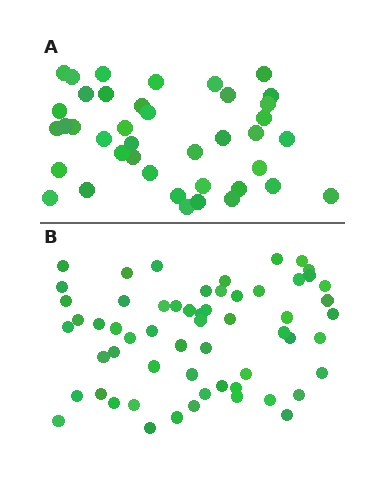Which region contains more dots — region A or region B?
Region B (the bottom region) has more dots.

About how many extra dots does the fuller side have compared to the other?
Region B has approximately 20 more dots than region A.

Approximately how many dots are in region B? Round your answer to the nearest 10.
About 60 dots. (The exact count is 59, which rounds to 60.)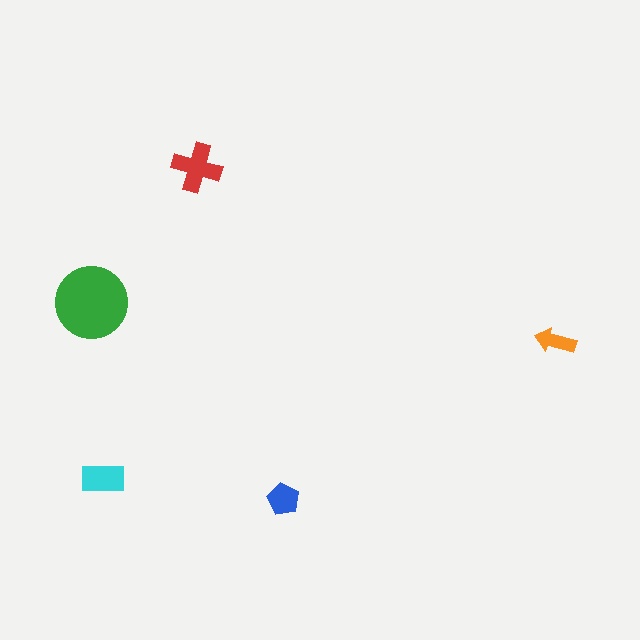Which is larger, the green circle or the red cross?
The green circle.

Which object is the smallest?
The orange arrow.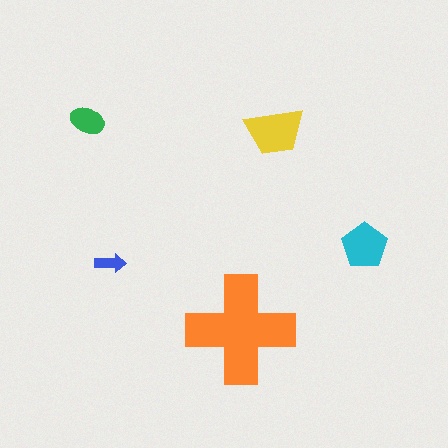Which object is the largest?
The orange cross.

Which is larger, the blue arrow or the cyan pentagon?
The cyan pentagon.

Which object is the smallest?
The blue arrow.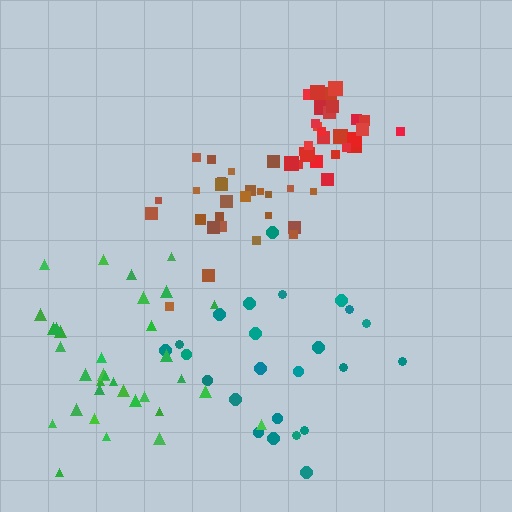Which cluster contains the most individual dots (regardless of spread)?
Green (34).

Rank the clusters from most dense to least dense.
red, brown, green, teal.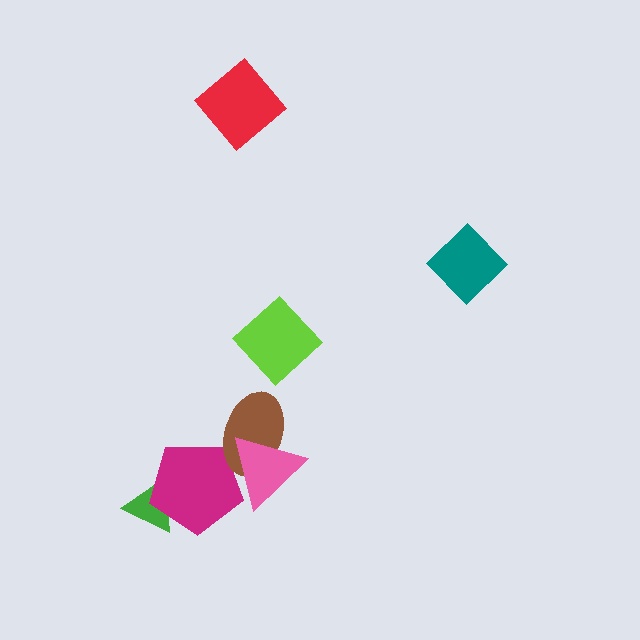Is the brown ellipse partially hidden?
Yes, it is partially covered by another shape.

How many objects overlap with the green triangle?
1 object overlaps with the green triangle.